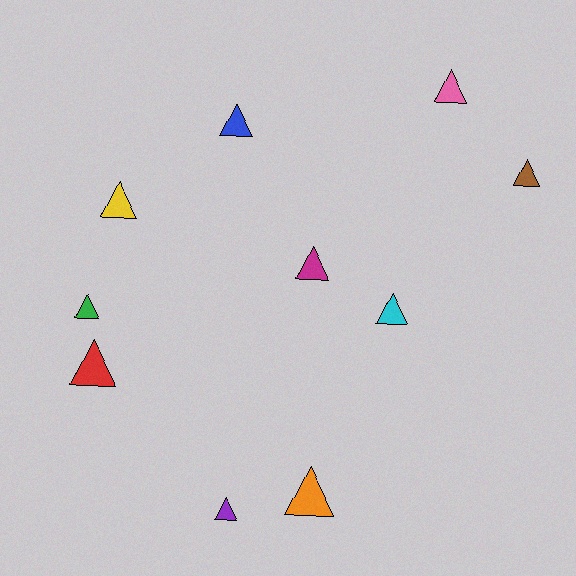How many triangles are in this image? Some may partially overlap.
There are 10 triangles.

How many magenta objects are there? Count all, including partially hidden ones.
There is 1 magenta object.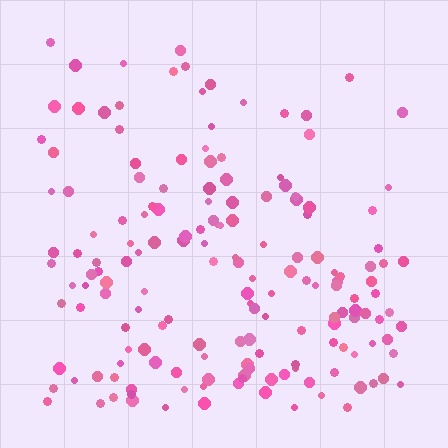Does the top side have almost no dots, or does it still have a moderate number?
Still a moderate number, just noticeably fewer than the bottom.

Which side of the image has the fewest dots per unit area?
The top.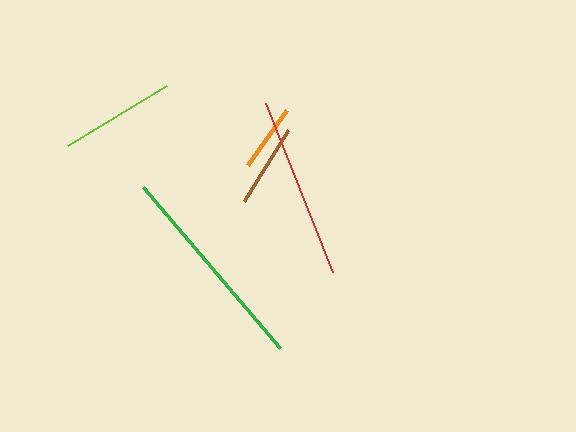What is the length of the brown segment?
The brown segment is approximately 83 pixels long.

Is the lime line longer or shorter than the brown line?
The lime line is longer than the brown line.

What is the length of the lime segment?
The lime segment is approximately 116 pixels long.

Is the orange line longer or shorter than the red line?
The red line is longer than the orange line.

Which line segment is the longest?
The green line is the longest at approximately 211 pixels.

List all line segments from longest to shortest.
From longest to shortest: green, red, lime, brown, orange.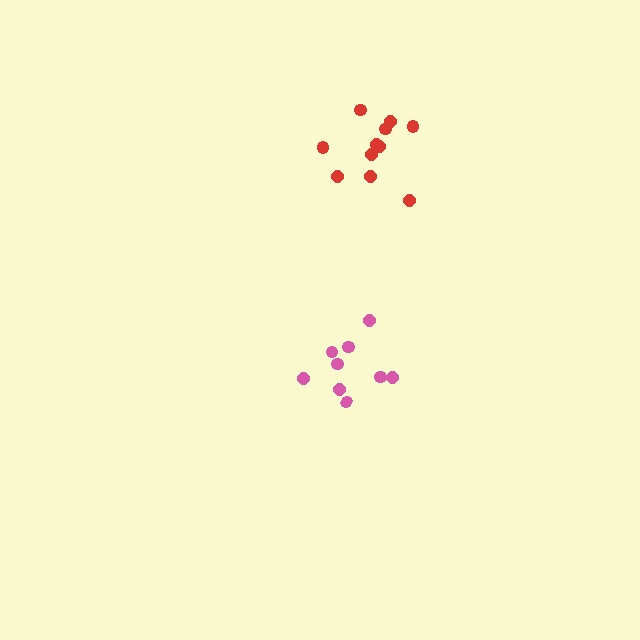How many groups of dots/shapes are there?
There are 2 groups.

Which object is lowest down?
The pink cluster is bottommost.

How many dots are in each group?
Group 1: 11 dots, Group 2: 9 dots (20 total).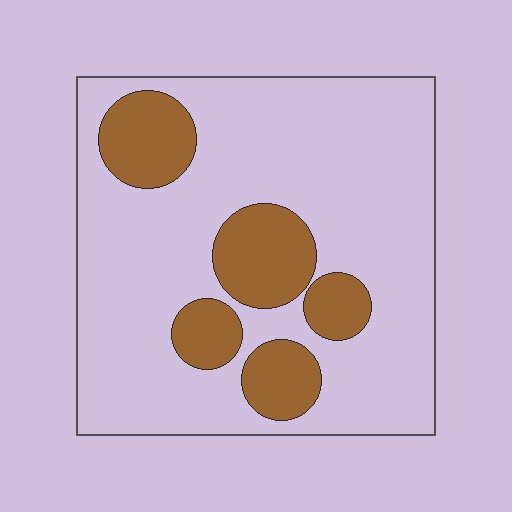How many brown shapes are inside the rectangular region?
5.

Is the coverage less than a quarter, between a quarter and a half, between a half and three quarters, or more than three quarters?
Less than a quarter.